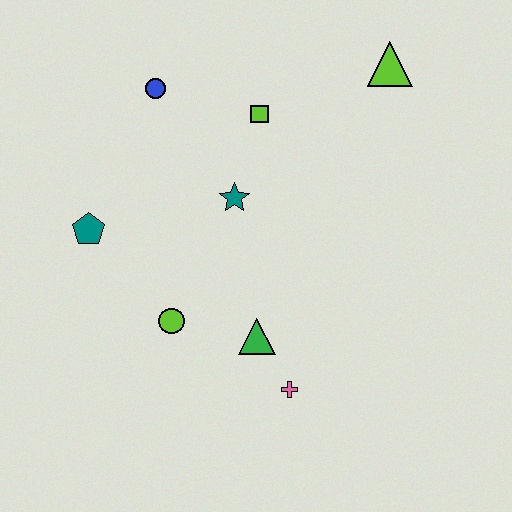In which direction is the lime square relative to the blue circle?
The lime square is to the right of the blue circle.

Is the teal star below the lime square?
Yes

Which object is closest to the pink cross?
The green triangle is closest to the pink cross.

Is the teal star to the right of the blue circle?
Yes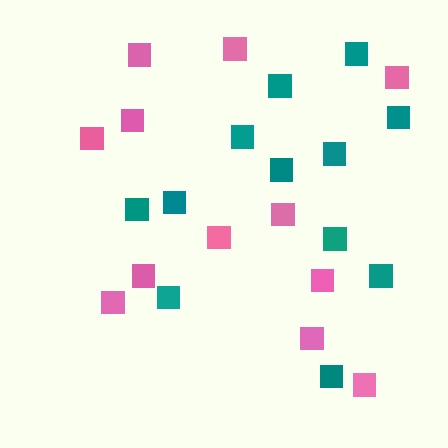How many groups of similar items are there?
There are 2 groups: one group of pink squares (12) and one group of teal squares (12).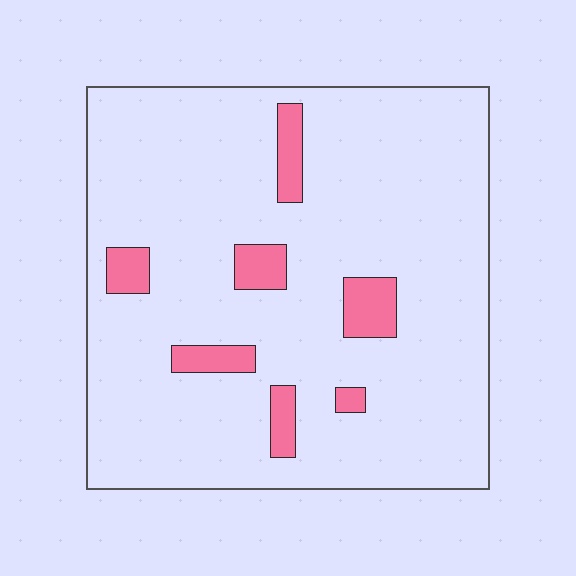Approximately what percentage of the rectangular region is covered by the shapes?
Approximately 10%.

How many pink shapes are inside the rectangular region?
7.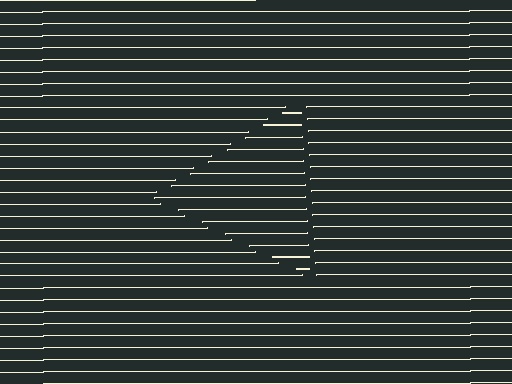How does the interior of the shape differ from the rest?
The interior of the shape contains the same grating, shifted by half a period — the contour is defined by the phase discontinuity where line-ends from the inner and outer gratings abut.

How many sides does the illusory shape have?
3 sides — the line-ends trace a triangle.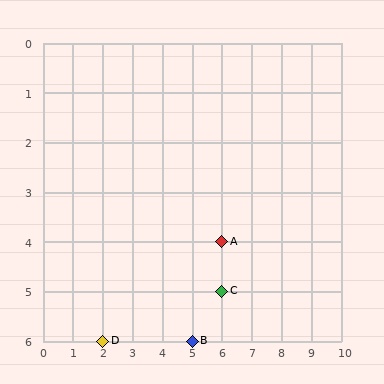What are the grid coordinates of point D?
Point D is at grid coordinates (2, 6).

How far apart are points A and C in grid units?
Points A and C are 1 row apart.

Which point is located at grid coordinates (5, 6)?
Point B is at (5, 6).